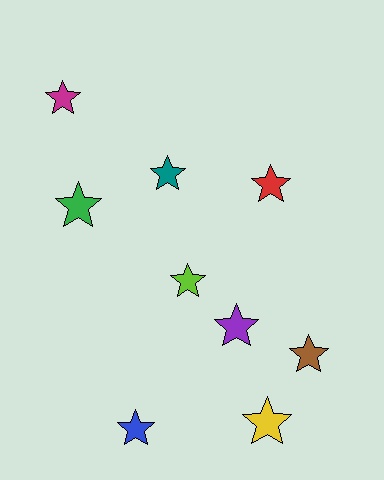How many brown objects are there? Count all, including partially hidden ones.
There is 1 brown object.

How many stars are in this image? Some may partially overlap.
There are 9 stars.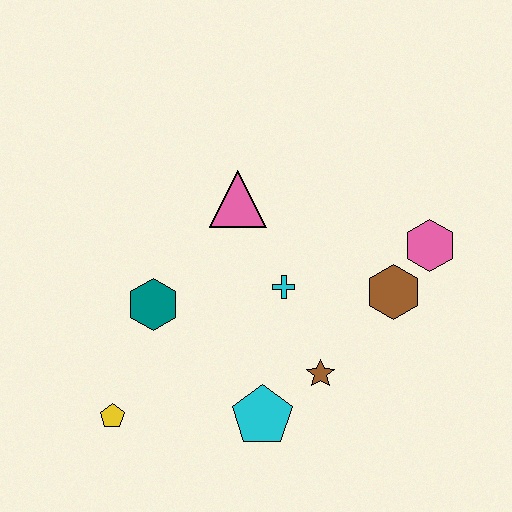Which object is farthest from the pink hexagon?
The yellow pentagon is farthest from the pink hexagon.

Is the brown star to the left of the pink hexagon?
Yes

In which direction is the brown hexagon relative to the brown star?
The brown hexagon is above the brown star.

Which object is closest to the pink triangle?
The cyan cross is closest to the pink triangle.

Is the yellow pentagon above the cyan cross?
No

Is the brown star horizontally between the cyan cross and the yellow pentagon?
No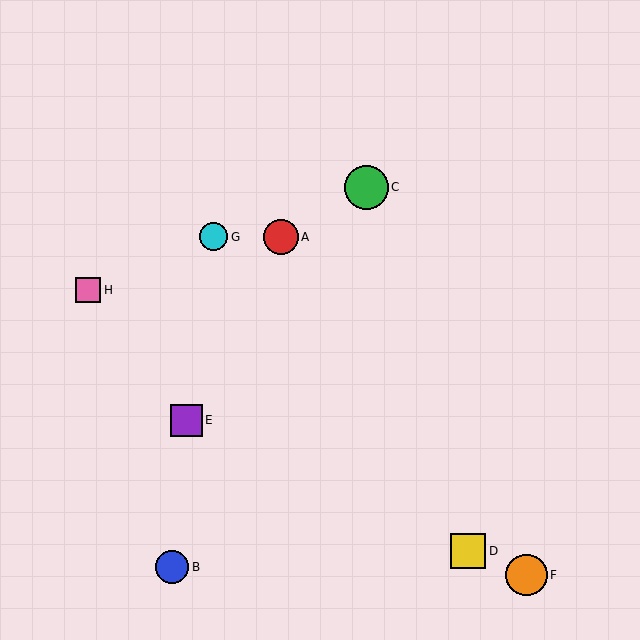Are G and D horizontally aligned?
No, G is at y≈237 and D is at y≈551.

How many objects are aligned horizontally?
2 objects (A, G) are aligned horizontally.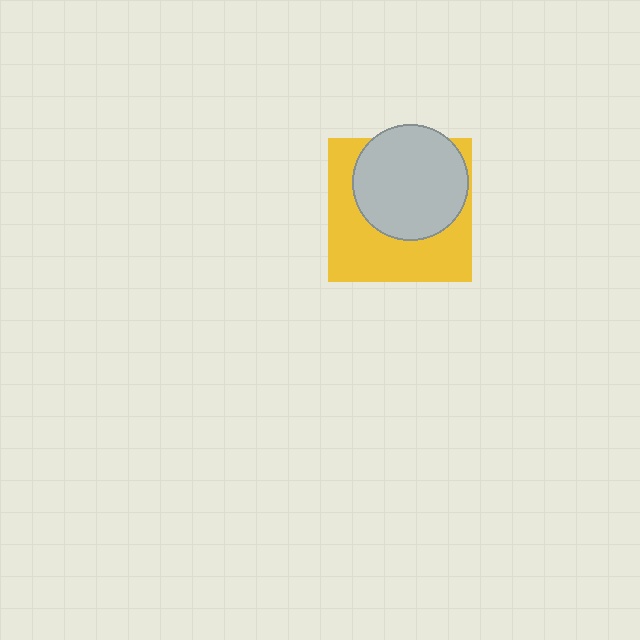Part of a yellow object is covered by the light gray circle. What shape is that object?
It is a square.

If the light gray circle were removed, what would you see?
You would see the complete yellow square.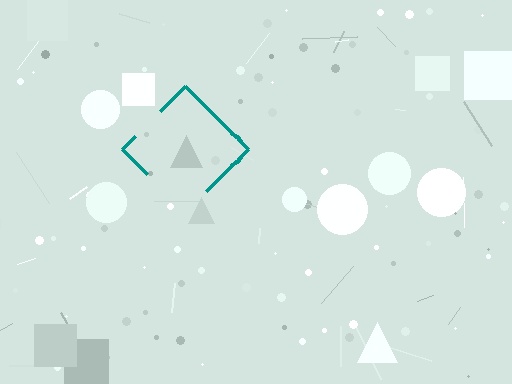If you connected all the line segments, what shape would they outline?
They would outline a diamond.